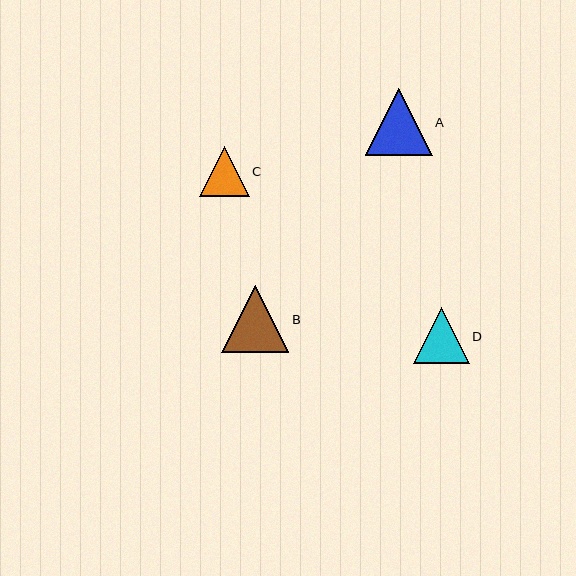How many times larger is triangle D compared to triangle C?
Triangle D is approximately 1.1 times the size of triangle C.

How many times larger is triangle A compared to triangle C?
Triangle A is approximately 1.4 times the size of triangle C.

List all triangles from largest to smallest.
From largest to smallest: A, B, D, C.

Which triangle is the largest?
Triangle A is the largest with a size of approximately 67 pixels.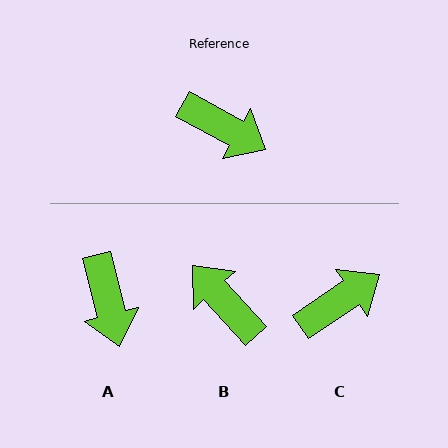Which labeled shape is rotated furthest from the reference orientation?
B, about 161 degrees away.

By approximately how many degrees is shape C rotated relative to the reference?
Approximately 63 degrees counter-clockwise.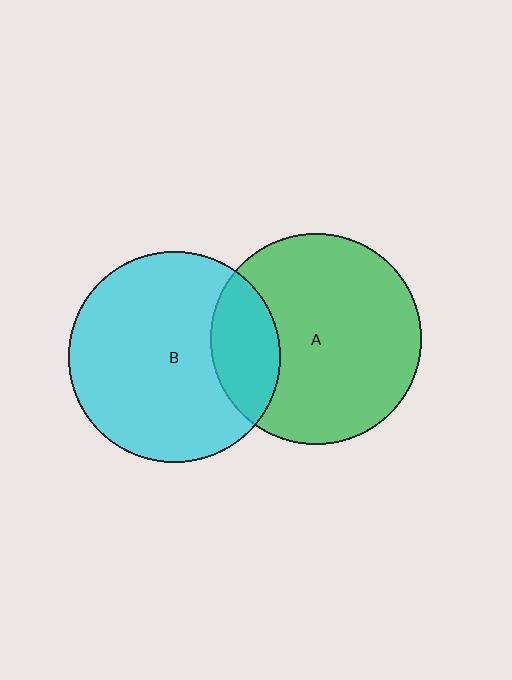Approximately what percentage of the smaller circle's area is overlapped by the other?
Approximately 20%.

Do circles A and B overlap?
Yes.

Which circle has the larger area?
Circle A (green).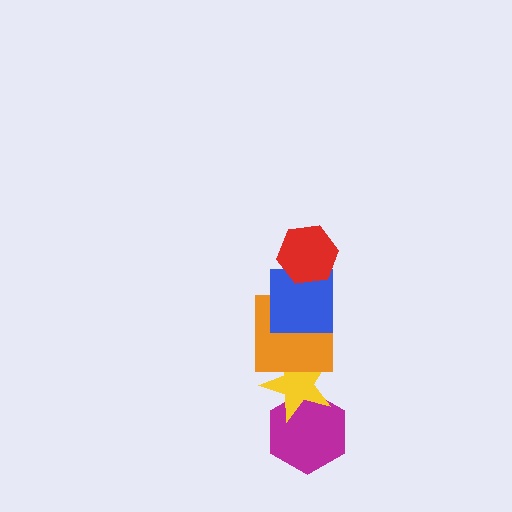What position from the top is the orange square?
The orange square is 3rd from the top.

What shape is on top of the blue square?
The red hexagon is on top of the blue square.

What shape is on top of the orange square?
The blue square is on top of the orange square.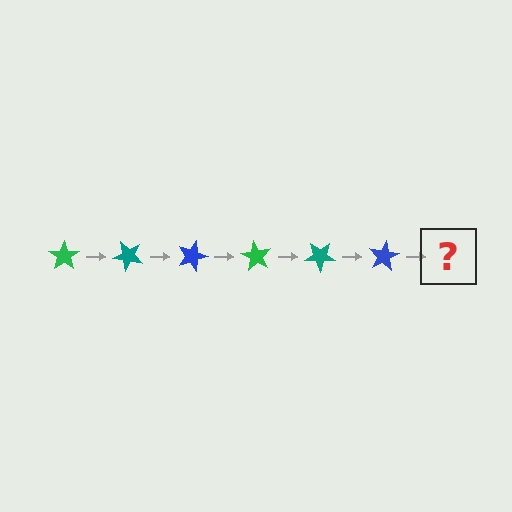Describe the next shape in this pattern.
It should be a green star, rotated 270 degrees from the start.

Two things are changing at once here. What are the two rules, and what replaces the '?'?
The two rules are that it rotates 45 degrees each step and the color cycles through green, teal, and blue. The '?' should be a green star, rotated 270 degrees from the start.